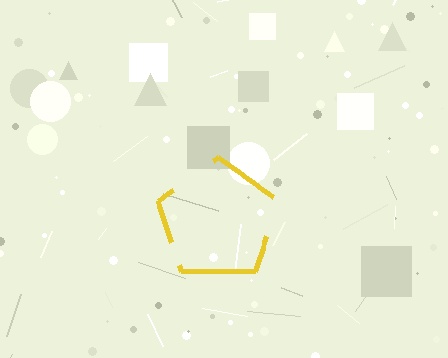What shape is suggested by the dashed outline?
The dashed outline suggests a pentagon.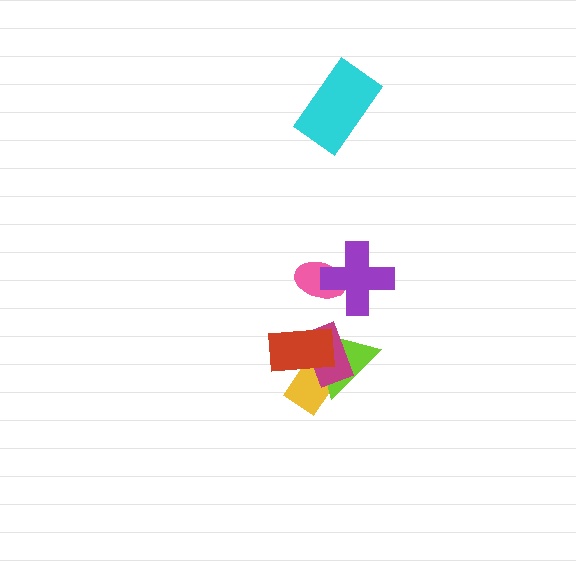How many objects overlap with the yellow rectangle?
3 objects overlap with the yellow rectangle.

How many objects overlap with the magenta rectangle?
3 objects overlap with the magenta rectangle.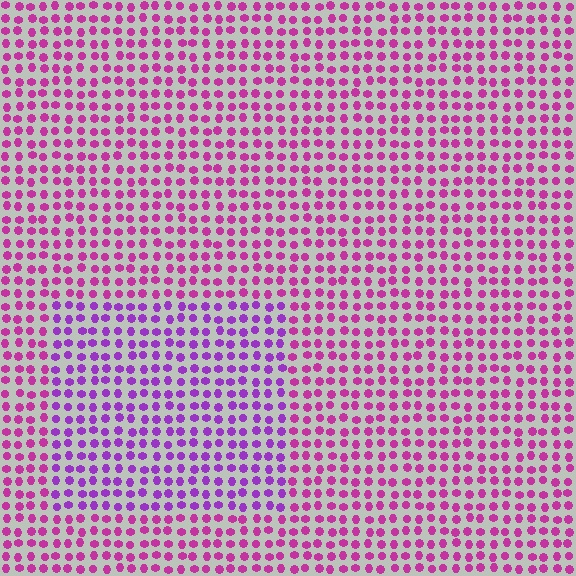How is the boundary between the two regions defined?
The boundary is defined purely by a slight shift in hue (about 33 degrees). Spacing, size, and orientation are identical on both sides.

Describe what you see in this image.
The image is filled with small magenta elements in a uniform arrangement. A rectangle-shaped region is visible where the elements are tinted to a slightly different hue, forming a subtle color boundary.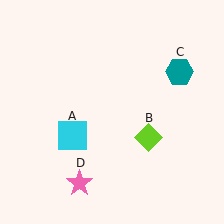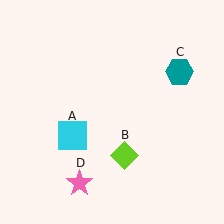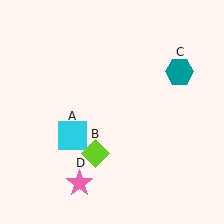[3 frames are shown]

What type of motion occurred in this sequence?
The lime diamond (object B) rotated clockwise around the center of the scene.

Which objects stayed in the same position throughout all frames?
Cyan square (object A) and teal hexagon (object C) and pink star (object D) remained stationary.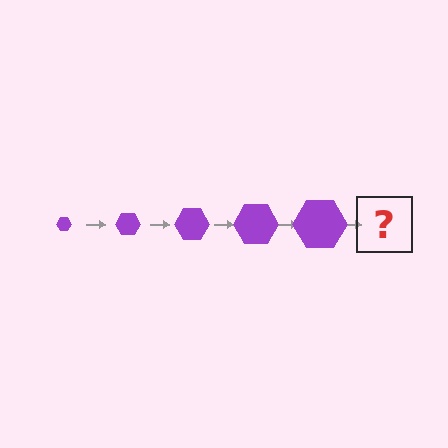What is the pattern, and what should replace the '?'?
The pattern is that the hexagon gets progressively larger each step. The '?' should be a purple hexagon, larger than the previous one.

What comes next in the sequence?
The next element should be a purple hexagon, larger than the previous one.